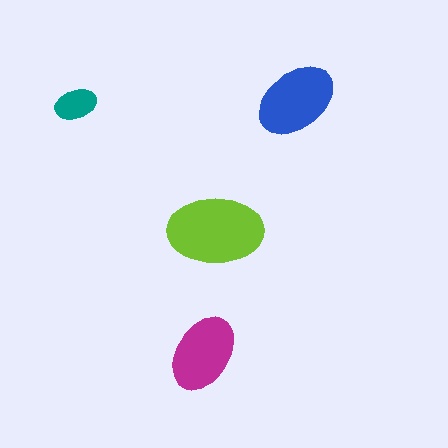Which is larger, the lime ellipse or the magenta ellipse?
The lime one.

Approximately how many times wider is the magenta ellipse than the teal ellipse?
About 2 times wider.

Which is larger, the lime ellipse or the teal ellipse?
The lime one.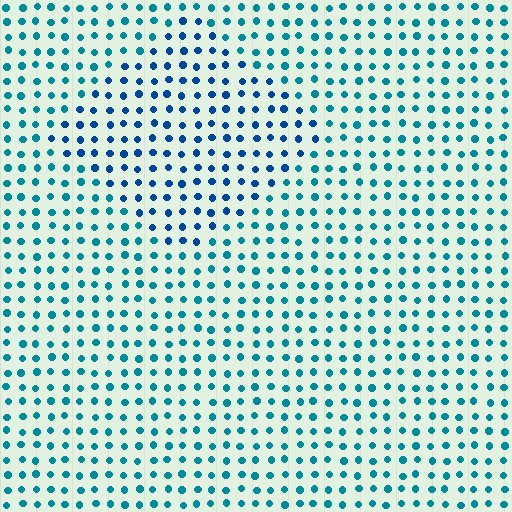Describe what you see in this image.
The image is filled with small teal elements in a uniform arrangement. A diamond-shaped region is visible where the elements are tinted to a slightly different hue, forming a subtle color boundary.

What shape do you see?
I see a diamond.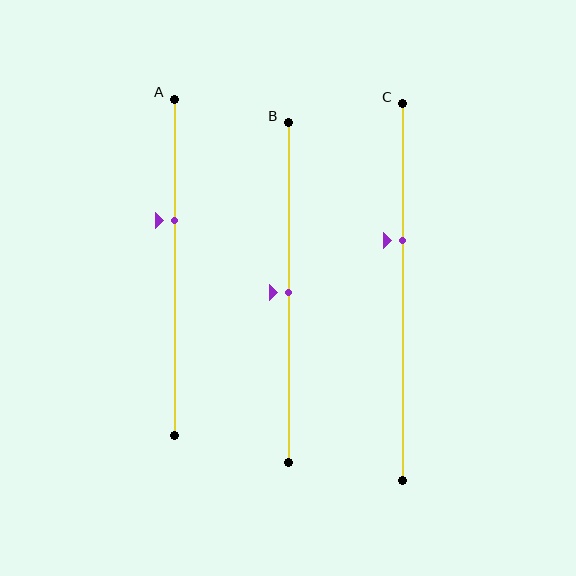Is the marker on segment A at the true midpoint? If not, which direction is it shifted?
No, the marker on segment A is shifted upward by about 14% of the segment length.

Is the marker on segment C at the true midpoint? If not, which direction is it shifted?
No, the marker on segment C is shifted upward by about 14% of the segment length.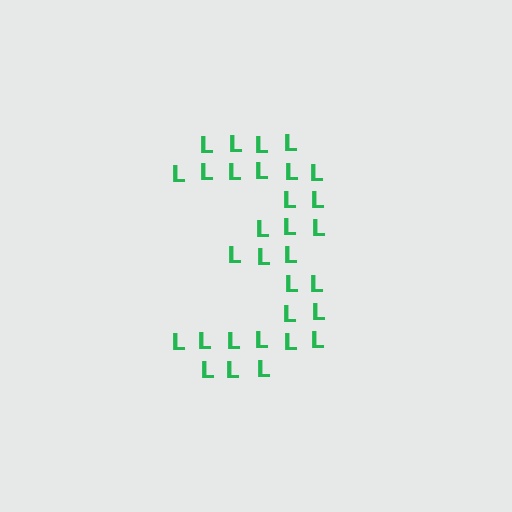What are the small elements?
The small elements are letter L's.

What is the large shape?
The large shape is the digit 3.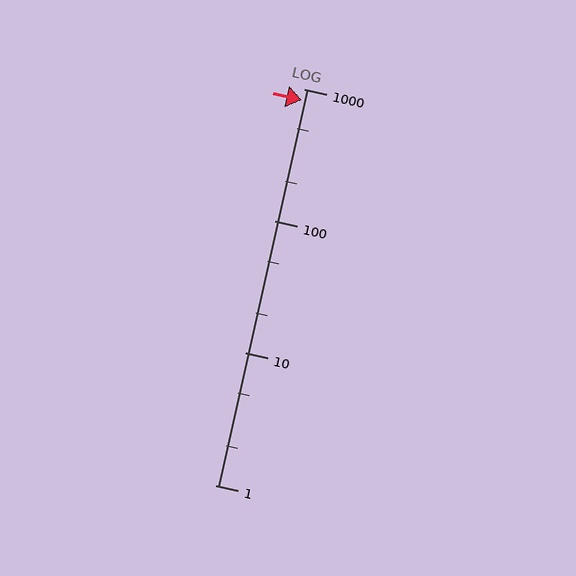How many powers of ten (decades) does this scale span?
The scale spans 3 decades, from 1 to 1000.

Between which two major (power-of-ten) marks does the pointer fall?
The pointer is between 100 and 1000.